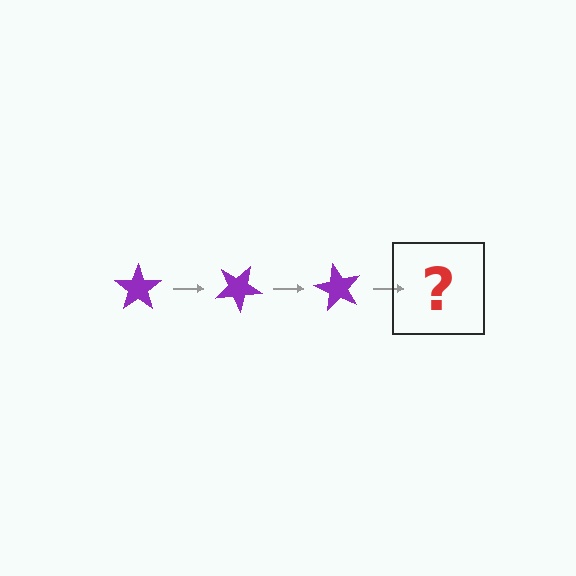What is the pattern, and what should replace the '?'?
The pattern is that the star rotates 30 degrees each step. The '?' should be a purple star rotated 90 degrees.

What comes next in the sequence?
The next element should be a purple star rotated 90 degrees.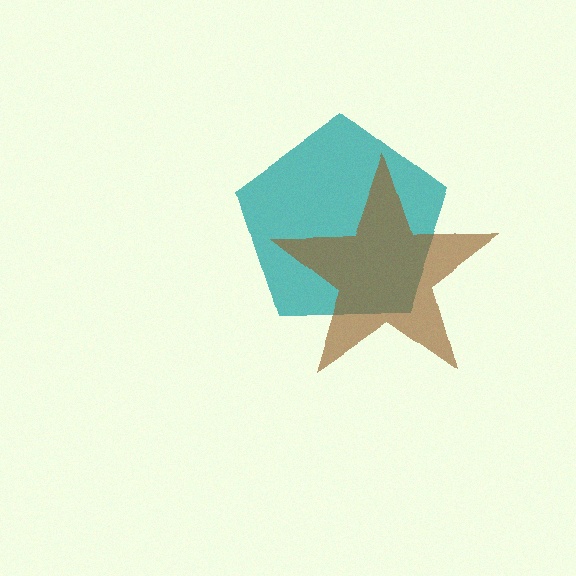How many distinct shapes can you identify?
There are 2 distinct shapes: a teal pentagon, a brown star.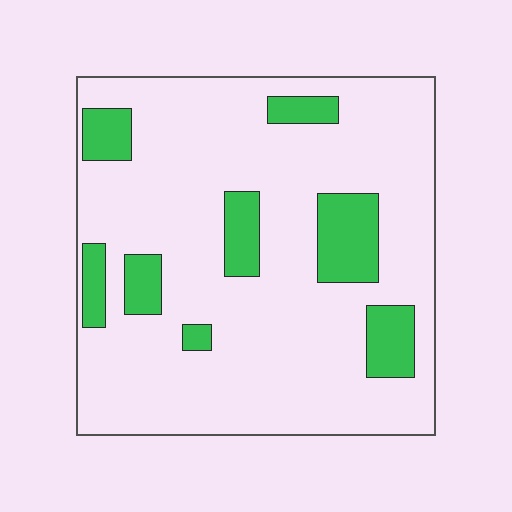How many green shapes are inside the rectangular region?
8.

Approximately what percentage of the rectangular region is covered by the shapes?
Approximately 15%.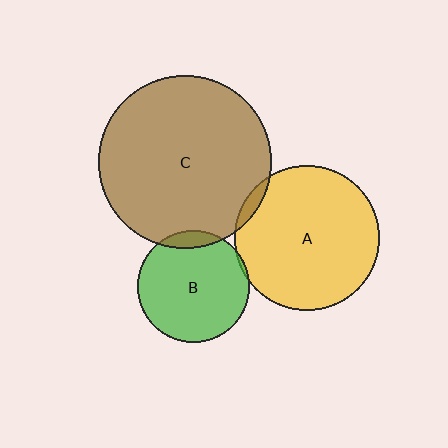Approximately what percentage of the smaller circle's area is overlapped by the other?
Approximately 10%.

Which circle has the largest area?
Circle C (brown).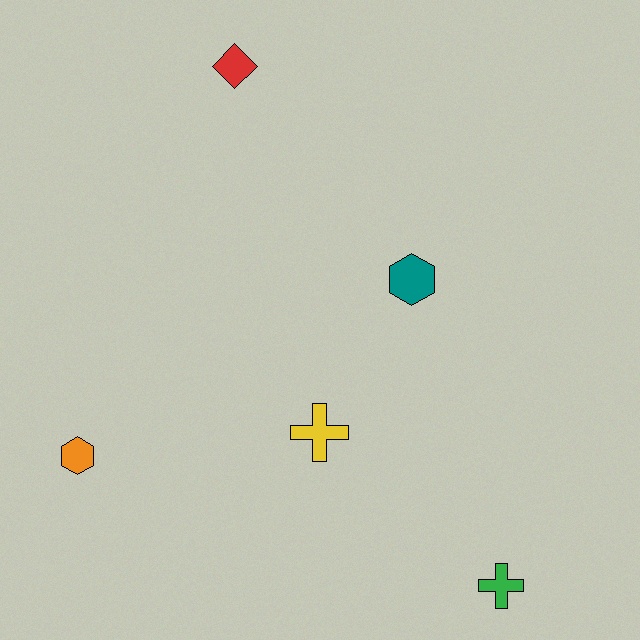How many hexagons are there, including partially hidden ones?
There are 2 hexagons.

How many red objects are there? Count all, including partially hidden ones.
There is 1 red object.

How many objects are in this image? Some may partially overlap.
There are 5 objects.